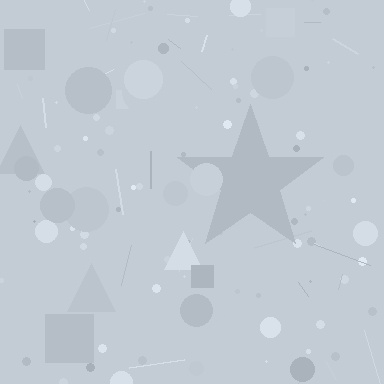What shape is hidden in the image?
A star is hidden in the image.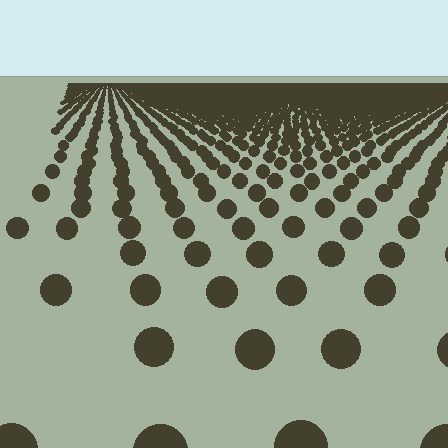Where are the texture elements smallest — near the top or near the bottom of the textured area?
Near the top.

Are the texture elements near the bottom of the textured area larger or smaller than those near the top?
Larger. Near the bottom, elements are closer to the viewer and appear at a bigger on-screen size.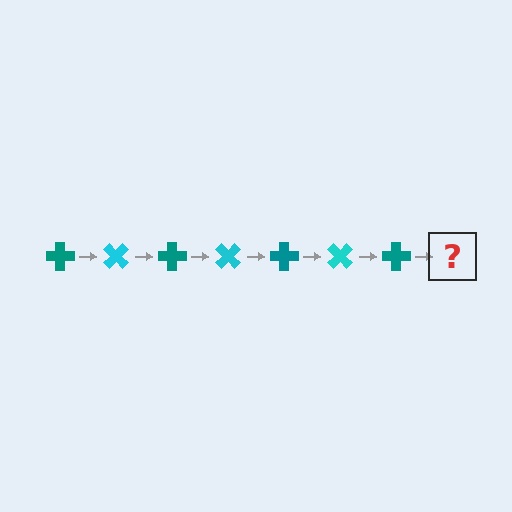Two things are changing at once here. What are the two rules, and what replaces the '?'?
The two rules are that it rotates 45 degrees each step and the color cycles through teal and cyan. The '?' should be a cyan cross, rotated 315 degrees from the start.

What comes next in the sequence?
The next element should be a cyan cross, rotated 315 degrees from the start.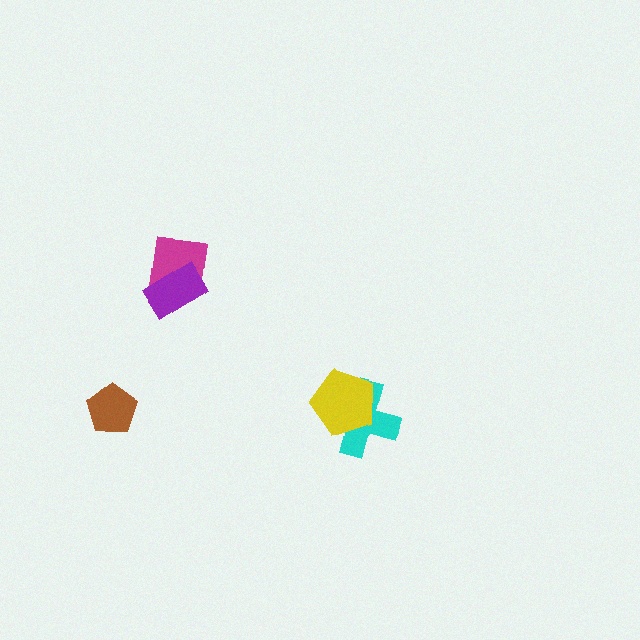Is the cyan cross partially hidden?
Yes, it is partially covered by another shape.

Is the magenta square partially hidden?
Yes, it is partially covered by another shape.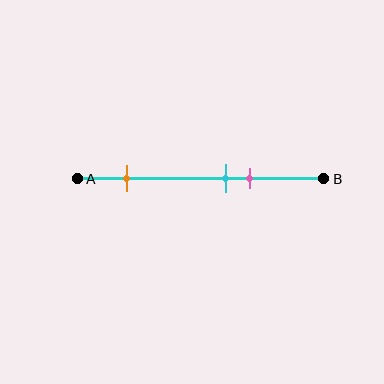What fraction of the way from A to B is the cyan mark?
The cyan mark is approximately 60% (0.6) of the way from A to B.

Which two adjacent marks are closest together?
The cyan and pink marks are the closest adjacent pair.